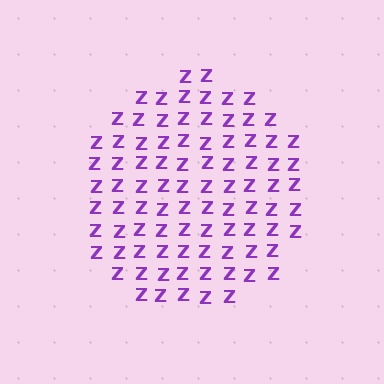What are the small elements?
The small elements are letter Z's.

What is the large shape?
The large shape is a circle.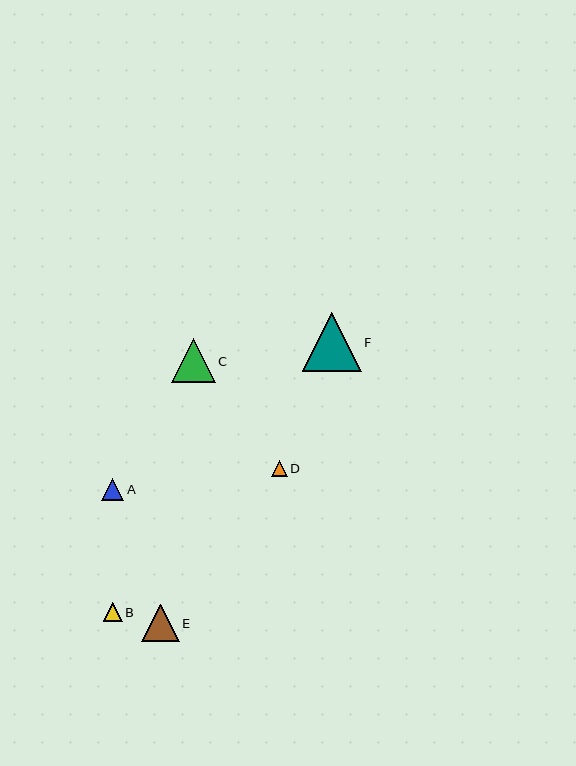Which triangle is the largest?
Triangle F is the largest with a size of approximately 58 pixels.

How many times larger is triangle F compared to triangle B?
Triangle F is approximately 3.1 times the size of triangle B.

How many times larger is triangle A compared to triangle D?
Triangle A is approximately 1.4 times the size of triangle D.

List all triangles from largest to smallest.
From largest to smallest: F, C, E, A, B, D.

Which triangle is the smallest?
Triangle D is the smallest with a size of approximately 16 pixels.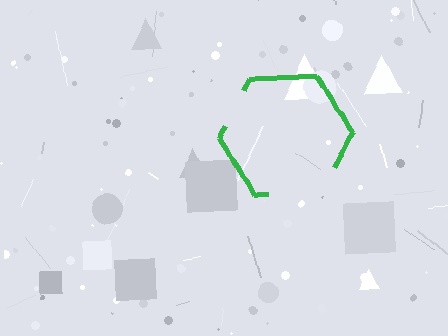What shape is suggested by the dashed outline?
The dashed outline suggests a hexagon.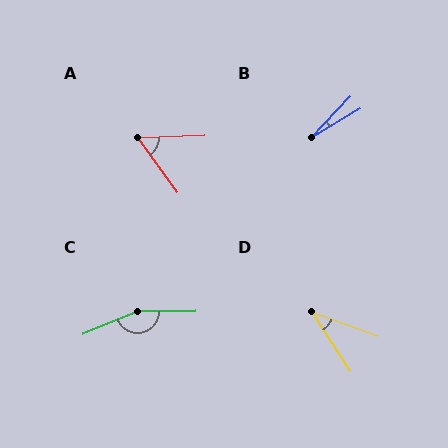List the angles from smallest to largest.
B (16°), D (37°), A (56°), C (159°).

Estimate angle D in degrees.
Approximately 37 degrees.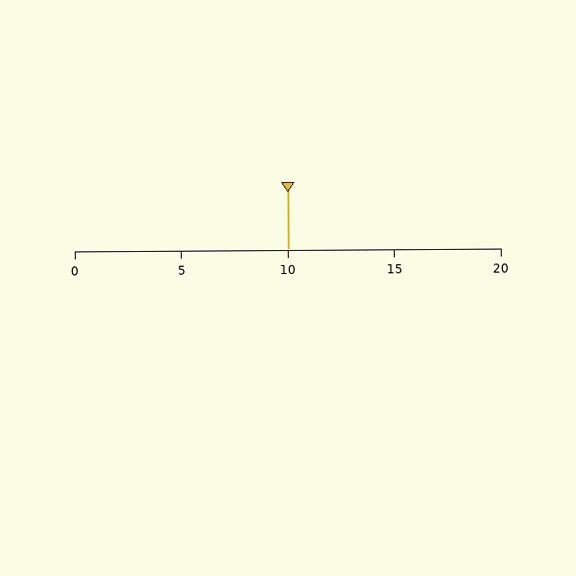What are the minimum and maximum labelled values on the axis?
The axis runs from 0 to 20.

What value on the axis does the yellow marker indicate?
The marker indicates approximately 10.